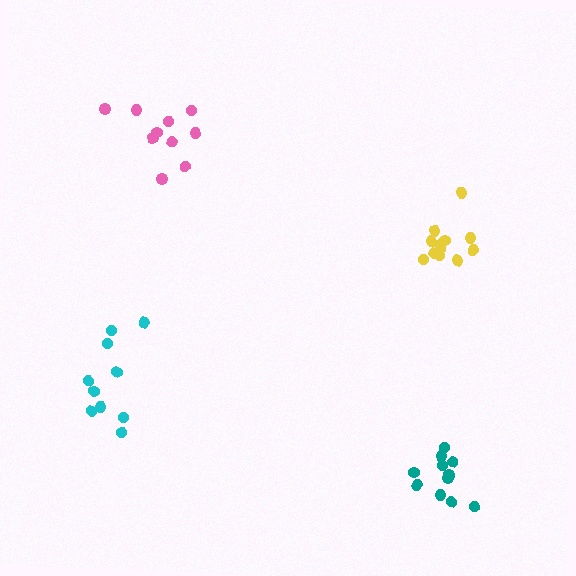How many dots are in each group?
Group 1: 10 dots, Group 2: 12 dots, Group 3: 10 dots, Group 4: 11 dots (43 total).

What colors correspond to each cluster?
The clusters are colored: pink, yellow, cyan, teal.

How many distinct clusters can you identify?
There are 4 distinct clusters.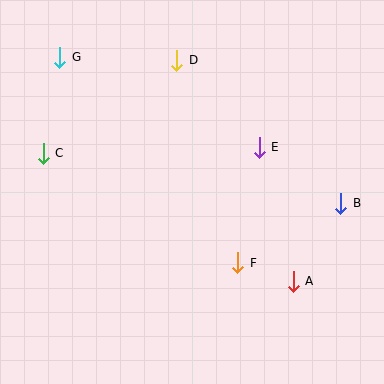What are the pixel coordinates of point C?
Point C is at (43, 154).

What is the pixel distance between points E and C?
The distance between E and C is 216 pixels.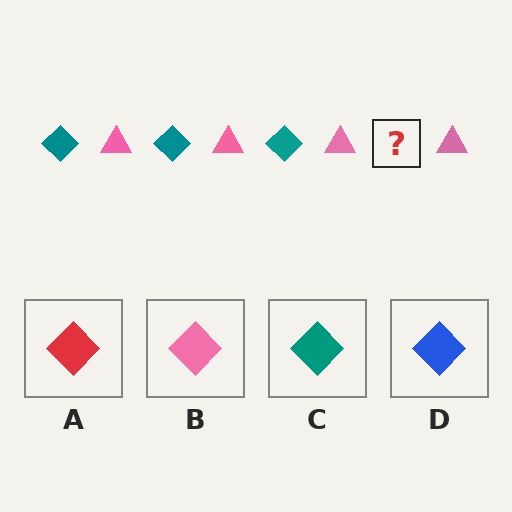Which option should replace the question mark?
Option C.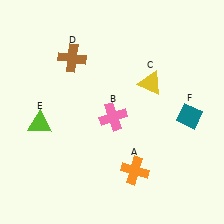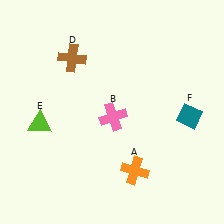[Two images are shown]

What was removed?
The yellow triangle (C) was removed in Image 2.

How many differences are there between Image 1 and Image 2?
There is 1 difference between the two images.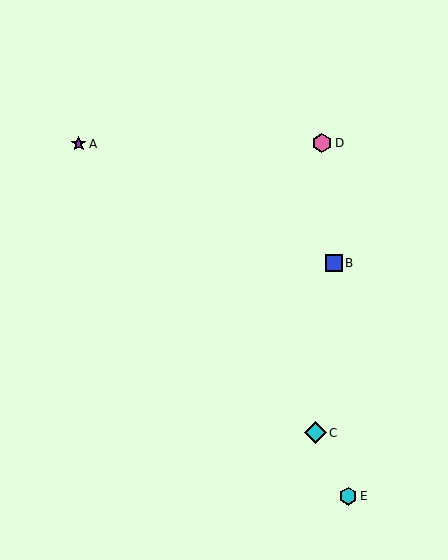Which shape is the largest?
The cyan diamond (labeled C) is the largest.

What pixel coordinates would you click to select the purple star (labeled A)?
Click at (79, 144) to select the purple star A.